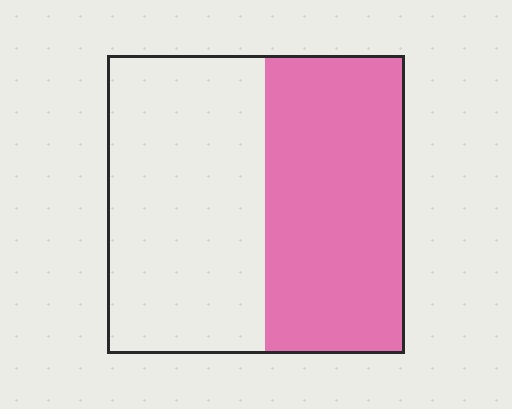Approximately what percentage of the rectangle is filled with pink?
Approximately 45%.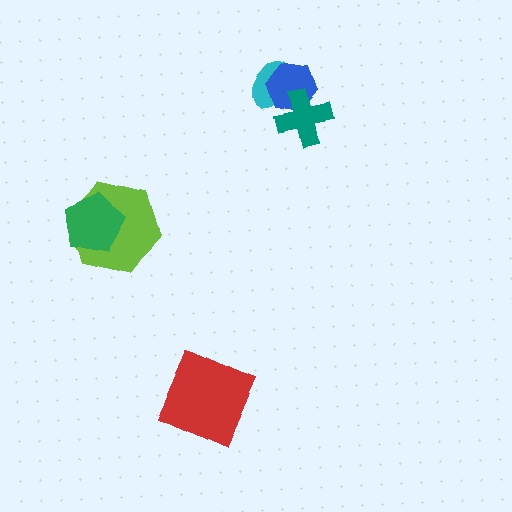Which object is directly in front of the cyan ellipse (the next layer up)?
The blue hexagon is directly in front of the cyan ellipse.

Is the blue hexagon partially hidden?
Yes, it is partially covered by another shape.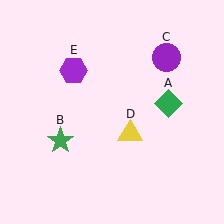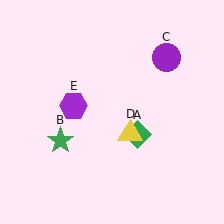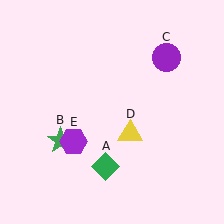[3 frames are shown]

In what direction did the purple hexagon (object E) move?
The purple hexagon (object E) moved down.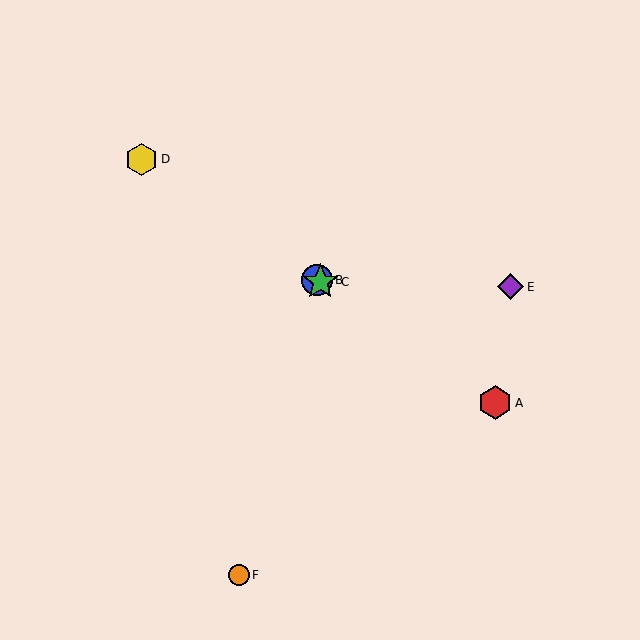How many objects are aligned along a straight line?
4 objects (A, B, C, D) are aligned along a straight line.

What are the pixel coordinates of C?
Object C is at (320, 282).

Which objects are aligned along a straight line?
Objects A, B, C, D are aligned along a straight line.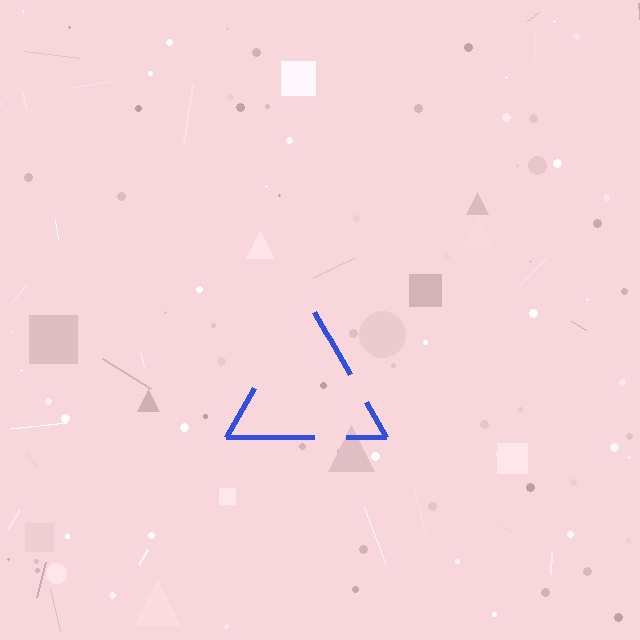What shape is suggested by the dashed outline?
The dashed outline suggests a triangle.